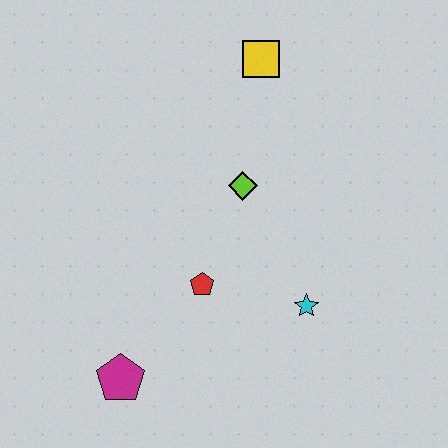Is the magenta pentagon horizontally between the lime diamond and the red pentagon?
No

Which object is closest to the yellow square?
The lime diamond is closest to the yellow square.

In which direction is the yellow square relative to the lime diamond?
The yellow square is above the lime diamond.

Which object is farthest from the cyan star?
The yellow square is farthest from the cyan star.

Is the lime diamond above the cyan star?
Yes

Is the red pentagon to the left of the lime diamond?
Yes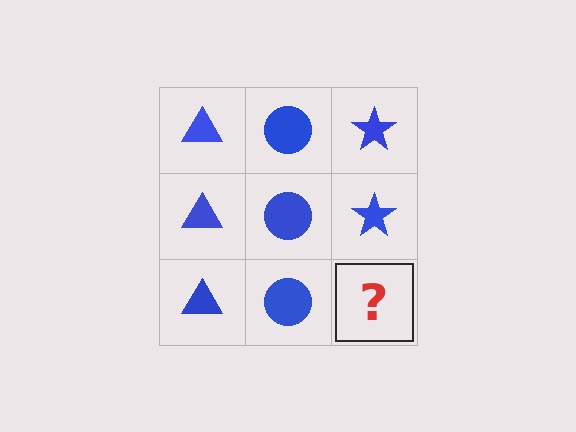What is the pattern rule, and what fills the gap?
The rule is that each column has a consistent shape. The gap should be filled with a blue star.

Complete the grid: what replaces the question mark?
The question mark should be replaced with a blue star.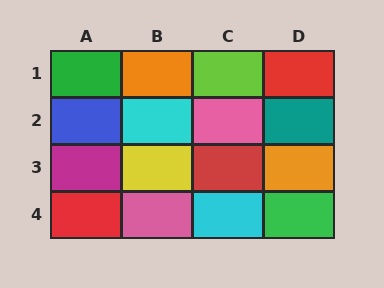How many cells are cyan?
2 cells are cyan.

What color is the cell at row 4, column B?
Pink.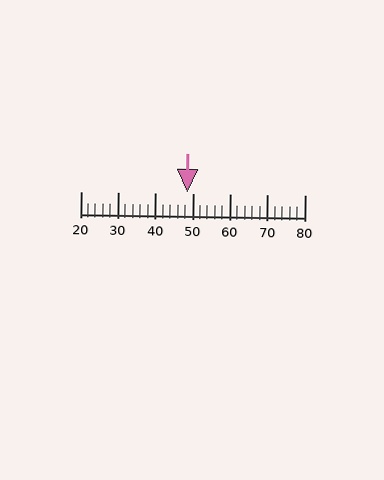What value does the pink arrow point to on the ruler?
The pink arrow points to approximately 48.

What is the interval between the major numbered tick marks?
The major tick marks are spaced 10 units apart.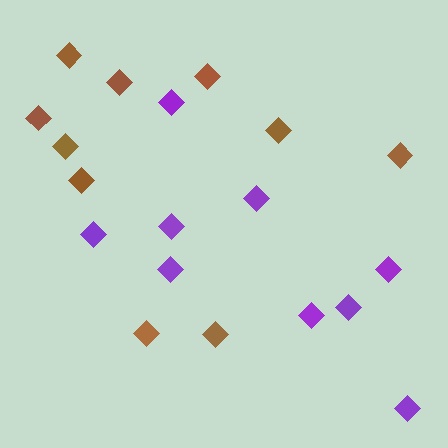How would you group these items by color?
There are 2 groups: one group of brown diamonds (10) and one group of purple diamonds (9).